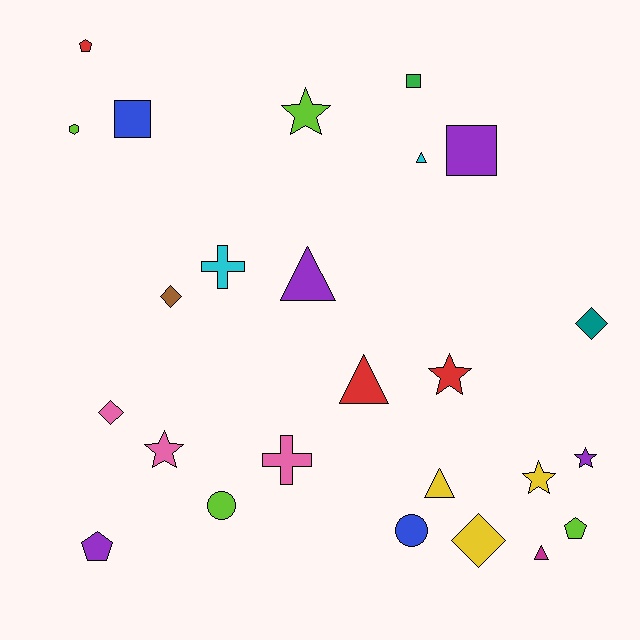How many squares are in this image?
There are 3 squares.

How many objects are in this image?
There are 25 objects.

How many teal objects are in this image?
There is 1 teal object.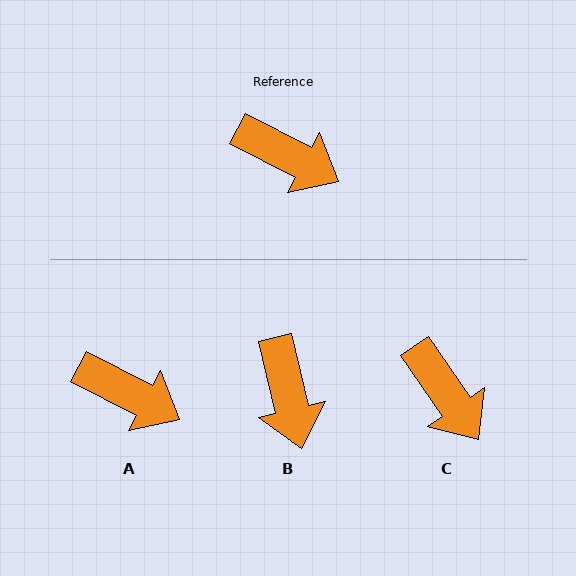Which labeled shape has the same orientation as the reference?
A.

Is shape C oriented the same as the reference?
No, it is off by about 28 degrees.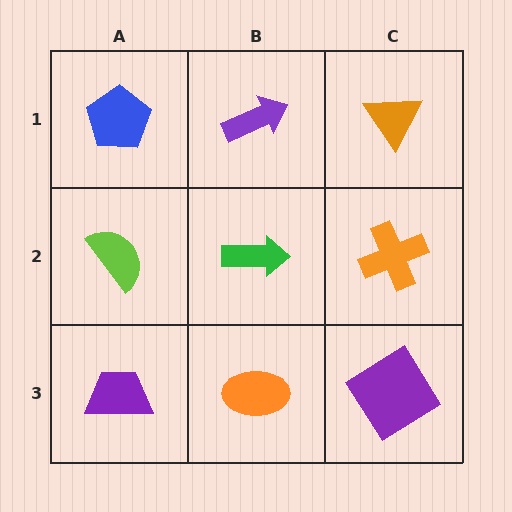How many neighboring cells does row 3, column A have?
2.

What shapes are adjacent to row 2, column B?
A purple arrow (row 1, column B), an orange ellipse (row 3, column B), a lime semicircle (row 2, column A), an orange cross (row 2, column C).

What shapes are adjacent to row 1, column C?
An orange cross (row 2, column C), a purple arrow (row 1, column B).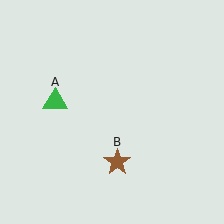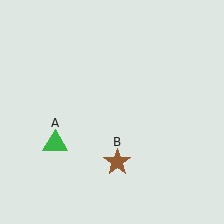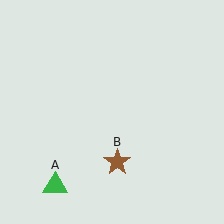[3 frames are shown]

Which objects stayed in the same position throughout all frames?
Brown star (object B) remained stationary.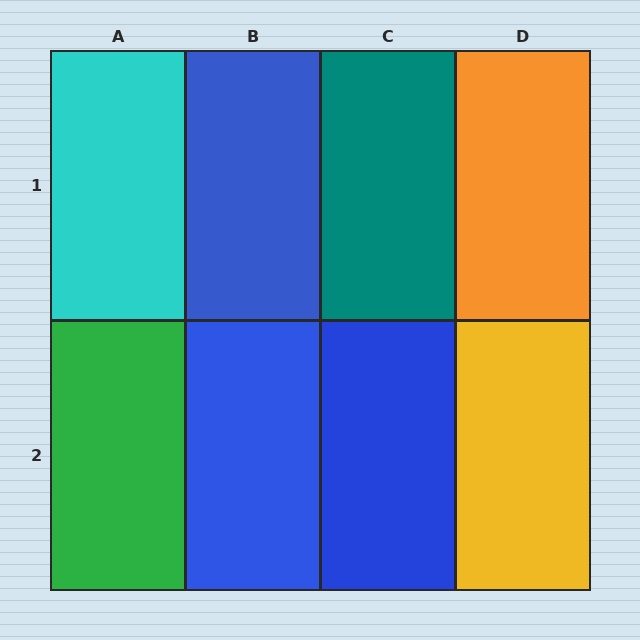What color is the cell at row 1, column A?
Cyan.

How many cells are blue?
3 cells are blue.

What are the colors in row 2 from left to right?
Green, blue, blue, yellow.